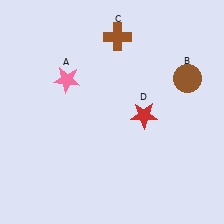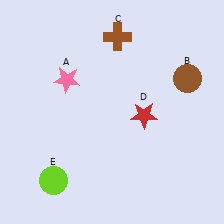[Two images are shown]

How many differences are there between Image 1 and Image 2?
There is 1 difference between the two images.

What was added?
A lime circle (E) was added in Image 2.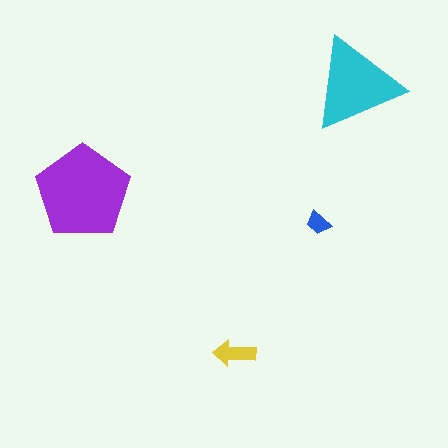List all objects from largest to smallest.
The purple pentagon, the cyan triangle, the yellow arrow, the blue trapezoid.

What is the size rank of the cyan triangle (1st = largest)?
2nd.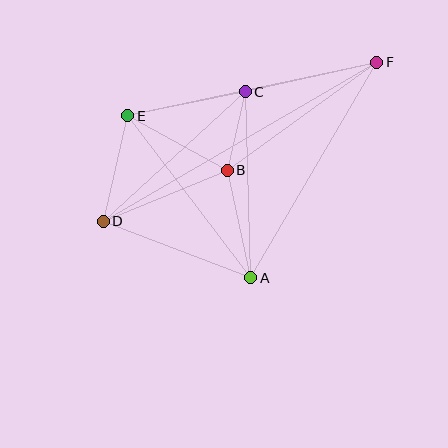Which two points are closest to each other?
Points B and C are closest to each other.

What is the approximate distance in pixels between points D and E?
The distance between D and E is approximately 108 pixels.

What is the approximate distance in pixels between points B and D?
The distance between B and D is approximately 134 pixels.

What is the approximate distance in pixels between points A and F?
The distance between A and F is approximately 249 pixels.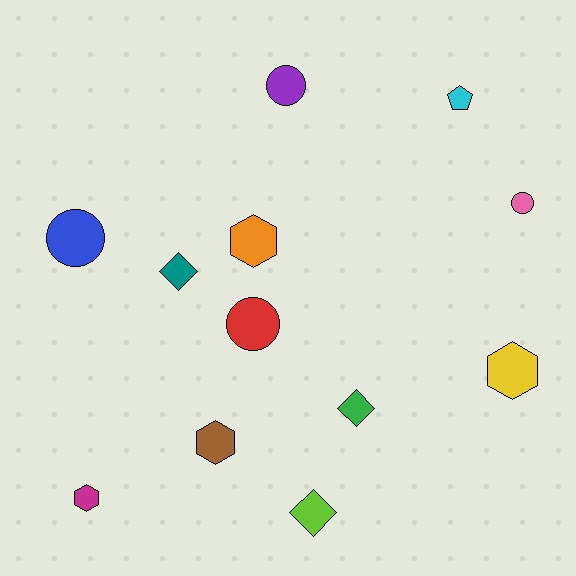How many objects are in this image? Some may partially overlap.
There are 12 objects.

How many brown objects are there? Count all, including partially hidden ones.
There is 1 brown object.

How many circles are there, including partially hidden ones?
There are 4 circles.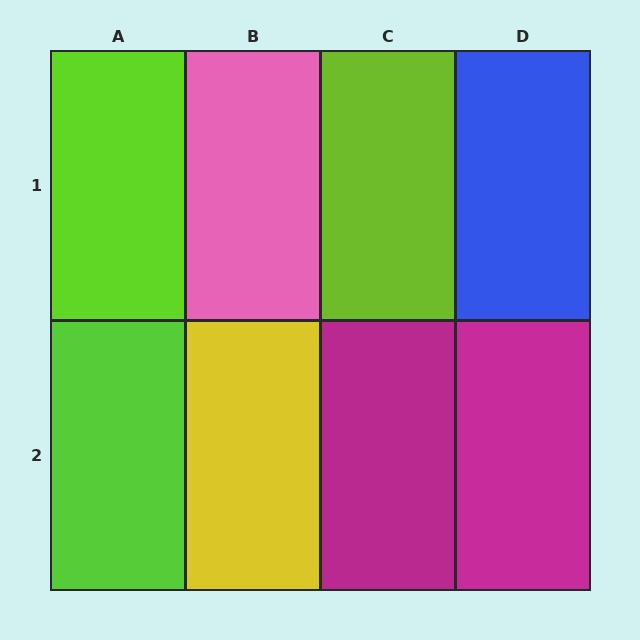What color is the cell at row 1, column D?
Blue.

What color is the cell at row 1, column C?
Lime.